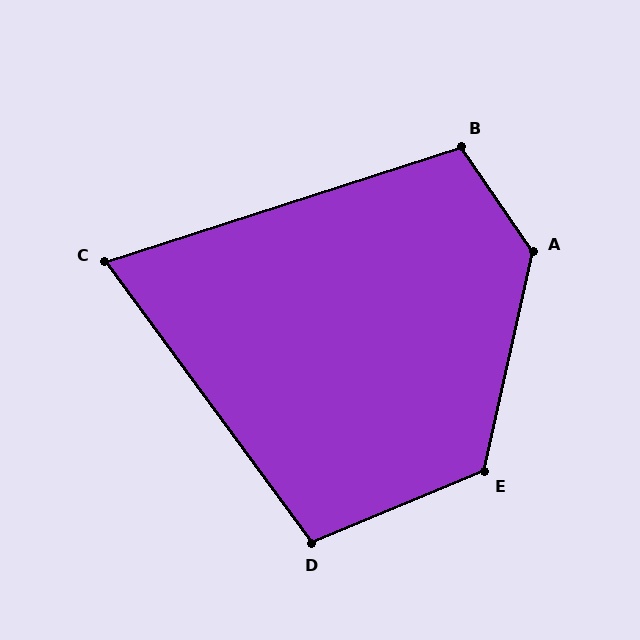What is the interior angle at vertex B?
Approximately 106 degrees (obtuse).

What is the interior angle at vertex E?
Approximately 125 degrees (obtuse).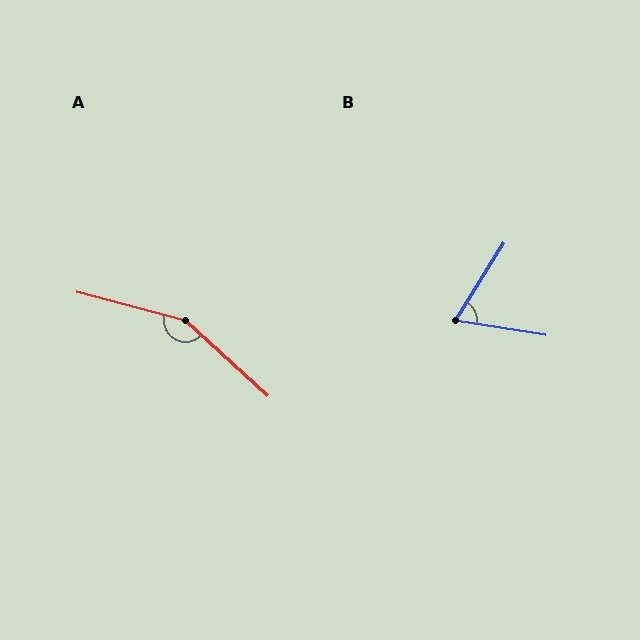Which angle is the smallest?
B, at approximately 67 degrees.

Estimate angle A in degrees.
Approximately 152 degrees.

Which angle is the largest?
A, at approximately 152 degrees.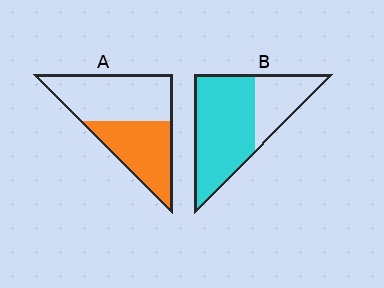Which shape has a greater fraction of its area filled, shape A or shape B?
Shape B.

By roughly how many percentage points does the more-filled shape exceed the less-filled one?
By roughly 25 percentage points (B over A).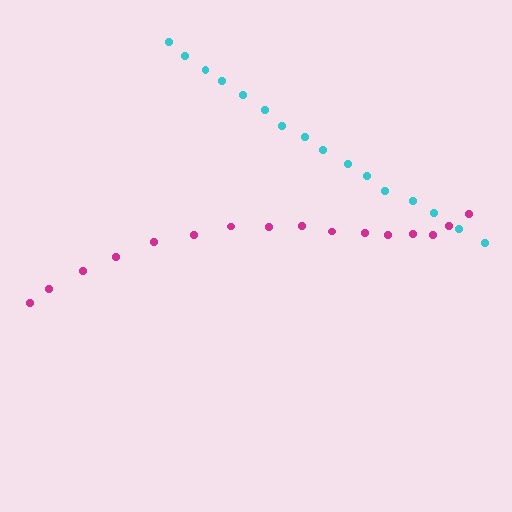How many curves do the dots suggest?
There are 2 distinct paths.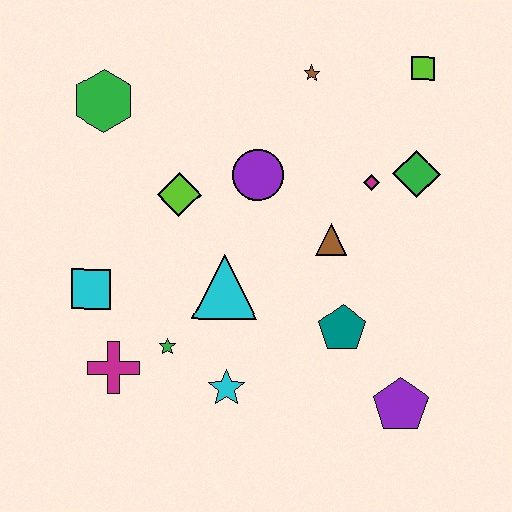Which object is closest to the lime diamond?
The purple circle is closest to the lime diamond.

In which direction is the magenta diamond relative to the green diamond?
The magenta diamond is to the left of the green diamond.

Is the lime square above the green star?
Yes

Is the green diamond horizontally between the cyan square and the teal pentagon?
No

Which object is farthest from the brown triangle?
The green hexagon is farthest from the brown triangle.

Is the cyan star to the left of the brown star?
Yes